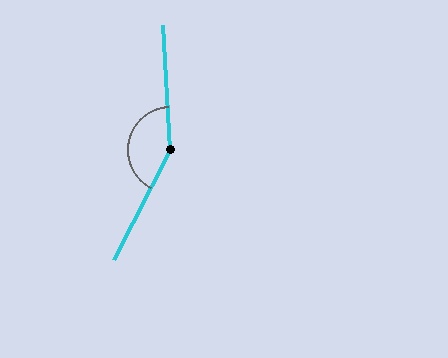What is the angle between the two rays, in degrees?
Approximately 149 degrees.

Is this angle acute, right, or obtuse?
It is obtuse.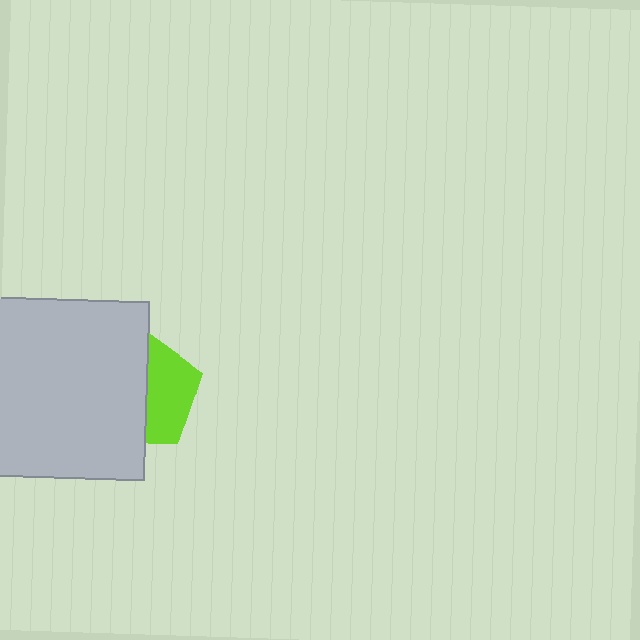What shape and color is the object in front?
The object in front is a light gray square.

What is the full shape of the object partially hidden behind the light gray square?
The partially hidden object is a lime pentagon.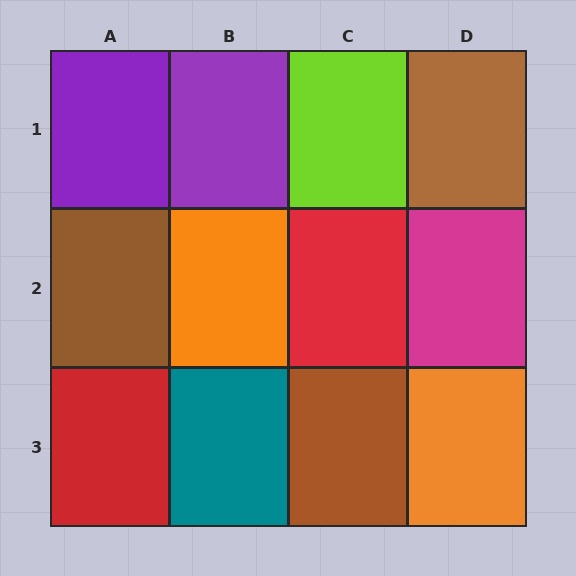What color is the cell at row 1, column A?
Purple.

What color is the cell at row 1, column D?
Brown.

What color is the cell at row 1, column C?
Lime.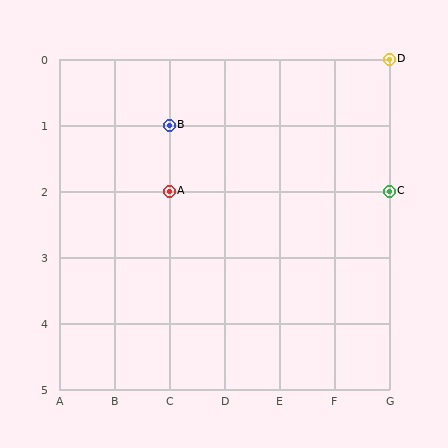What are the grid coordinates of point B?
Point B is at grid coordinates (C, 1).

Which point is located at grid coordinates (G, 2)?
Point C is at (G, 2).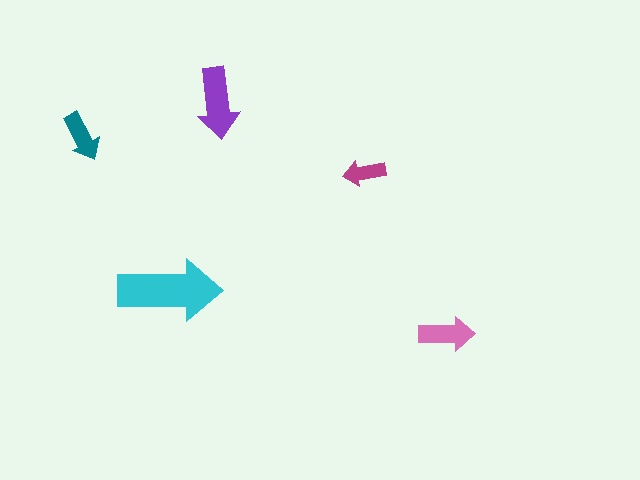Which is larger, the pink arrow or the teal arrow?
The pink one.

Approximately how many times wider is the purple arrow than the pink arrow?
About 1.5 times wider.